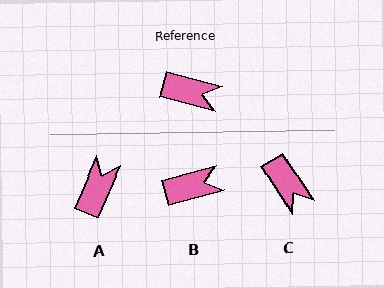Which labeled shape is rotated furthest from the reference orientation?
A, about 82 degrees away.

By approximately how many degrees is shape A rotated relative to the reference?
Approximately 82 degrees counter-clockwise.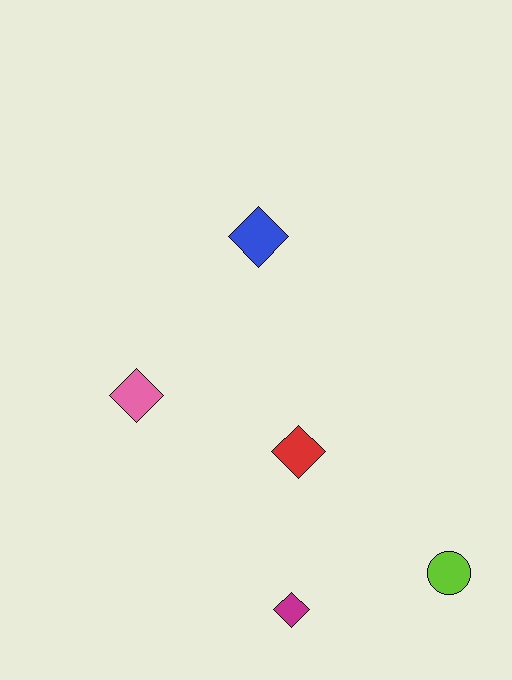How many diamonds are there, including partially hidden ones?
There are 4 diamonds.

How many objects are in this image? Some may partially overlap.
There are 5 objects.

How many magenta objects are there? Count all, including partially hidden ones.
There is 1 magenta object.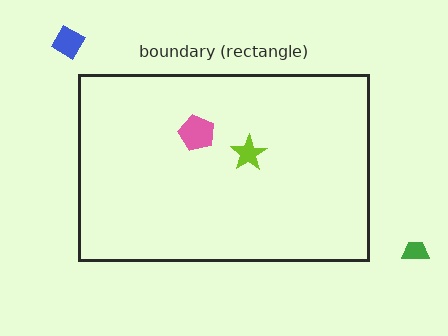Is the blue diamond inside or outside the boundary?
Outside.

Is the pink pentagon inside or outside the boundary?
Inside.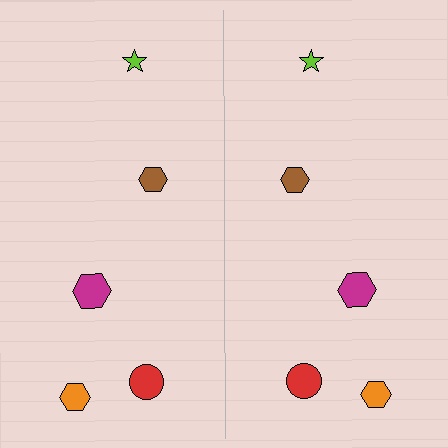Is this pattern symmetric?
Yes, this pattern has bilateral (reflection) symmetry.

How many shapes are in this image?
There are 10 shapes in this image.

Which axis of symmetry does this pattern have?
The pattern has a vertical axis of symmetry running through the center of the image.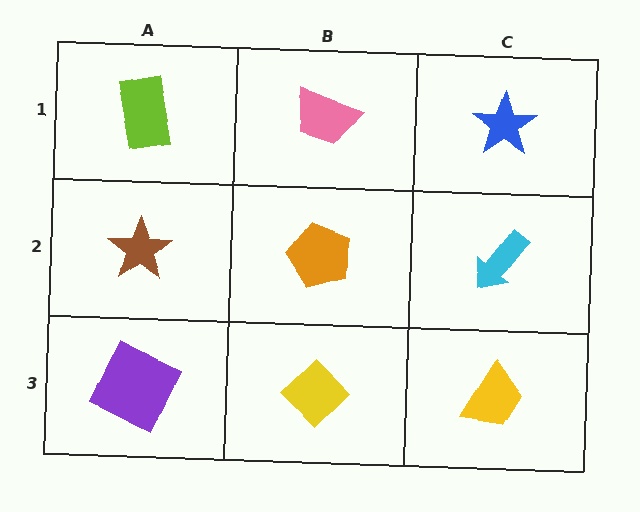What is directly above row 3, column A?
A brown star.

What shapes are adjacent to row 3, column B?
An orange pentagon (row 2, column B), a purple square (row 3, column A), a yellow trapezoid (row 3, column C).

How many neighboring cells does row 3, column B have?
3.